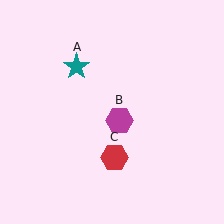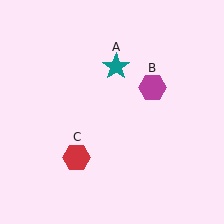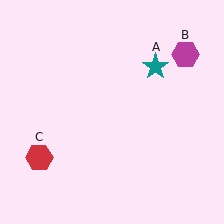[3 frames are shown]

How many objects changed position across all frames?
3 objects changed position: teal star (object A), magenta hexagon (object B), red hexagon (object C).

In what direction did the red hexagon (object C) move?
The red hexagon (object C) moved left.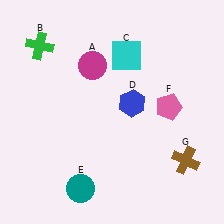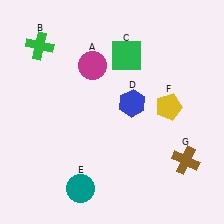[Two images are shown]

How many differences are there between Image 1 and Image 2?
There are 2 differences between the two images.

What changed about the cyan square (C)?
In Image 1, C is cyan. In Image 2, it changed to green.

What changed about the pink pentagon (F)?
In Image 1, F is pink. In Image 2, it changed to yellow.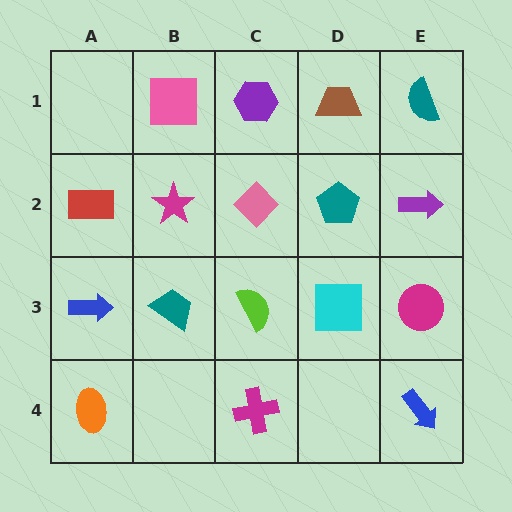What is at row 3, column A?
A blue arrow.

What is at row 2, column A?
A red rectangle.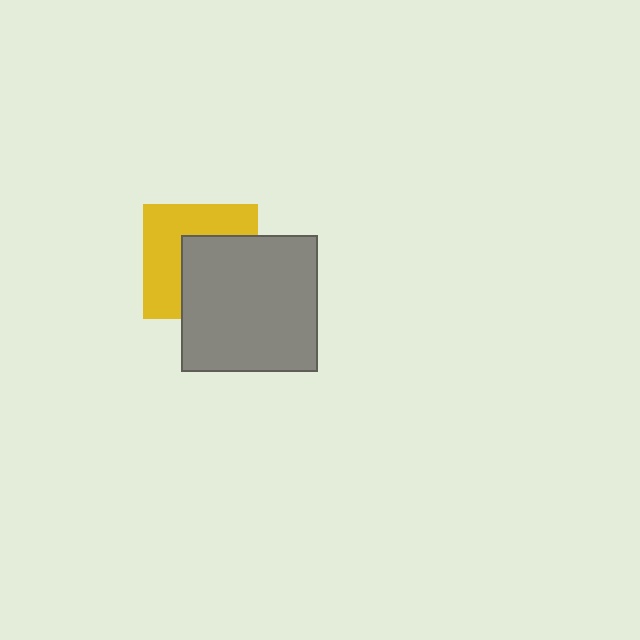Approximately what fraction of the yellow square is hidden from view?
Roughly 48% of the yellow square is hidden behind the gray square.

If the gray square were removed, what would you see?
You would see the complete yellow square.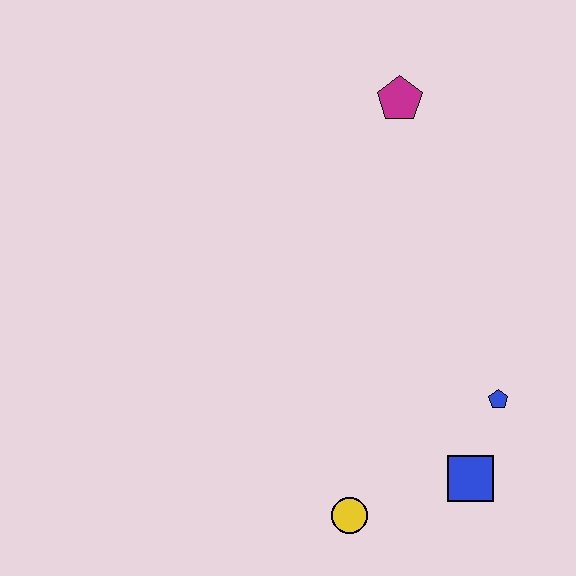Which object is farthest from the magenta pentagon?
The yellow circle is farthest from the magenta pentagon.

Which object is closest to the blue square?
The blue pentagon is closest to the blue square.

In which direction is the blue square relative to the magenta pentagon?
The blue square is below the magenta pentagon.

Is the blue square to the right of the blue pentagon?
No